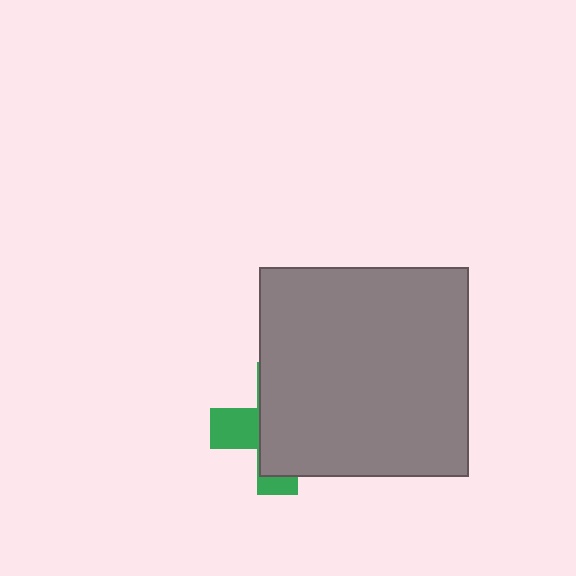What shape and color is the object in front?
The object in front is a gray square.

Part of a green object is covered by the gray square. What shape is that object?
It is a cross.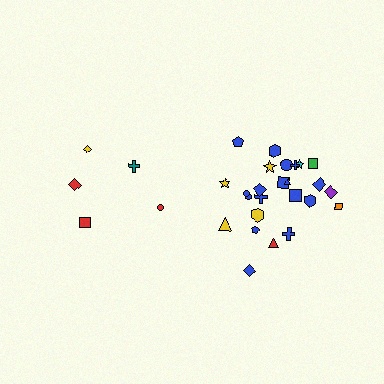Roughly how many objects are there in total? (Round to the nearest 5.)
Roughly 30 objects in total.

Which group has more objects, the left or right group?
The right group.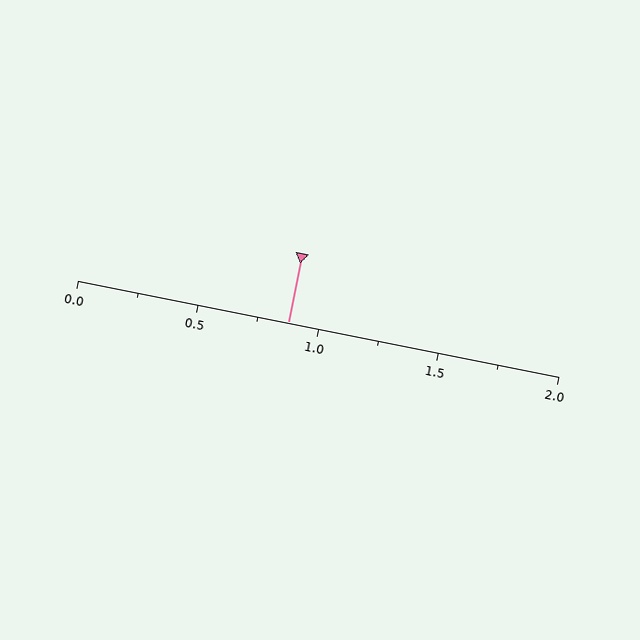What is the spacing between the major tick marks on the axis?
The major ticks are spaced 0.5 apart.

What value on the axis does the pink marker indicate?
The marker indicates approximately 0.88.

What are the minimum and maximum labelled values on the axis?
The axis runs from 0.0 to 2.0.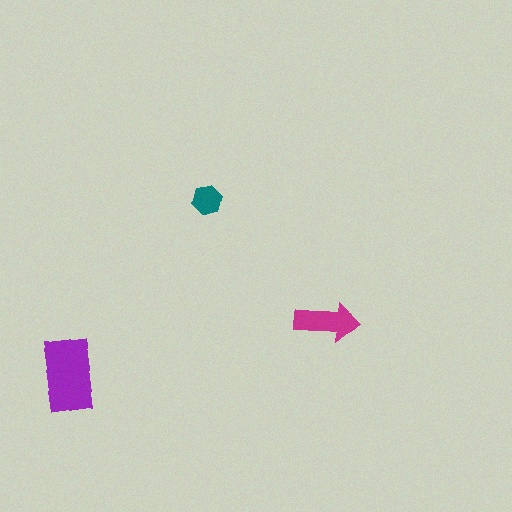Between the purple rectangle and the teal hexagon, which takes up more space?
The purple rectangle.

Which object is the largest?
The purple rectangle.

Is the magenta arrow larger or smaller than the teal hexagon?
Larger.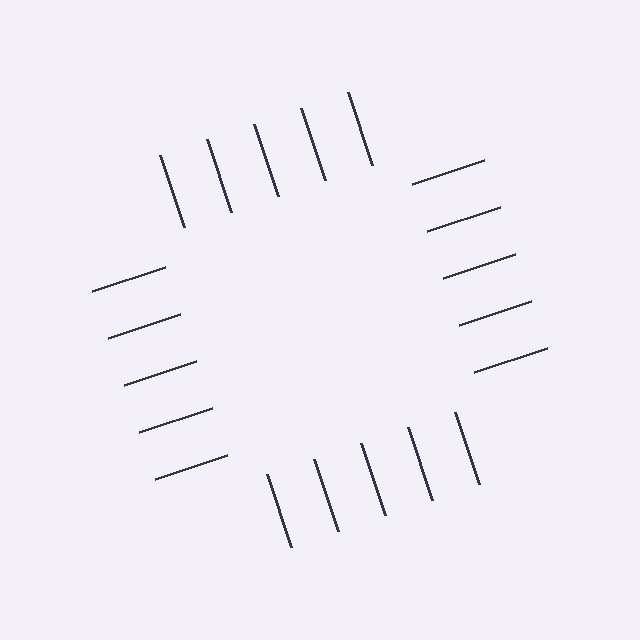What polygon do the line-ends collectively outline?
An illusory square — the line segments terminate on its edges but no continuous stroke is drawn.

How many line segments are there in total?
20 — 5 along each of the 4 edges.